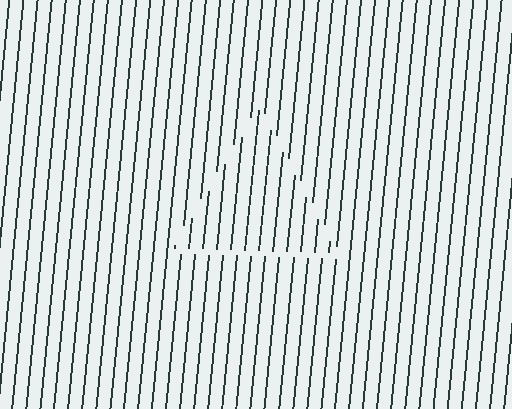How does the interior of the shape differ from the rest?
The interior of the shape contains the same grating, shifted by half a period — the contour is defined by the phase discontinuity where line-ends from the inner and outer gratings abut.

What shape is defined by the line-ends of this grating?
An illusory triangle. The interior of the shape contains the same grating, shifted by half a period — the contour is defined by the phase discontinuity where line-ends from the inner and outer gratings abut.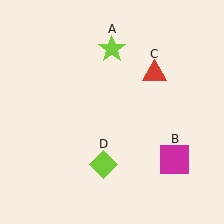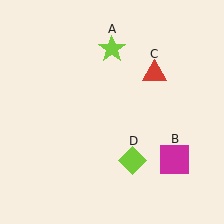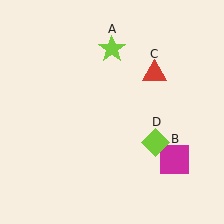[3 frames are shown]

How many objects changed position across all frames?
1 object changed position: lime diamond (object D).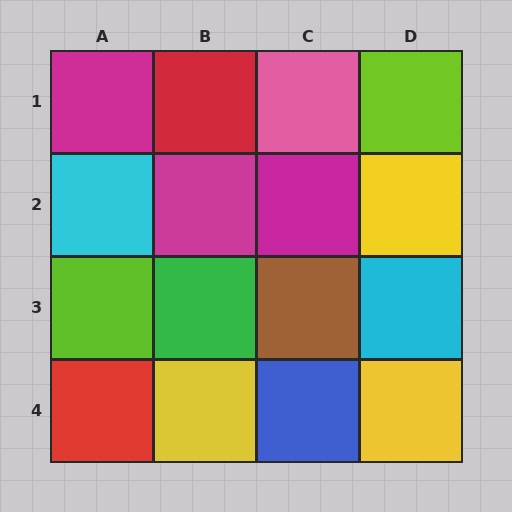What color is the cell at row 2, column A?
Cyan.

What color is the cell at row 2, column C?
Magenta.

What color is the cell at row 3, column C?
Brown.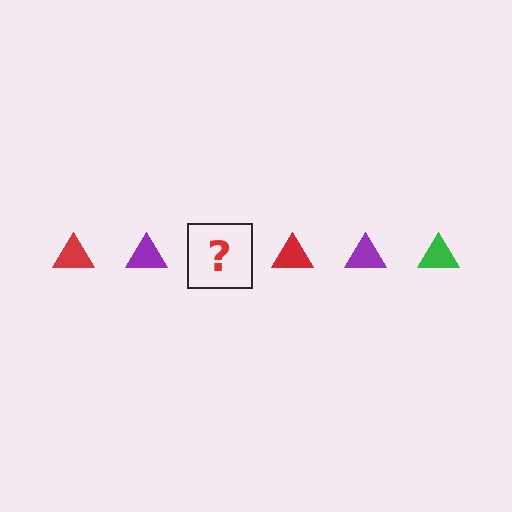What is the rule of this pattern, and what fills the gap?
The rule is that the pattern cycles through red, purple, green triangles. The gap should be filled with a green triangle.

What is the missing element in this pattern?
The missing element is a green triangle.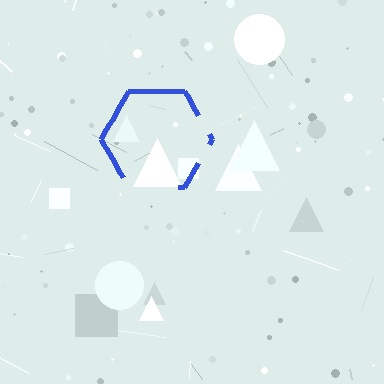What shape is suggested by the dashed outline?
The dashed outline suggests a hexagon.